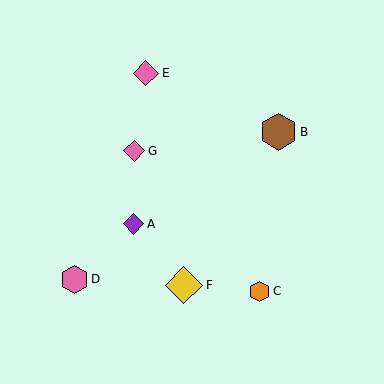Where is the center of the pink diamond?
The center of the pink diamond is at (146, 73).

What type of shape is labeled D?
Shape D is a pink hexagon.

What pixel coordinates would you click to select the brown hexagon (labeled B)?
Click at (279, 132) to select the brown hexagon B.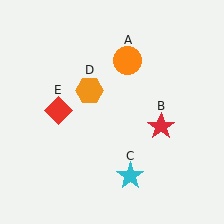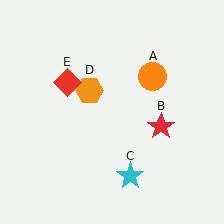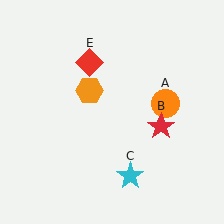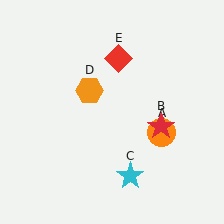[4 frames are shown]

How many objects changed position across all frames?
2 objects changed position: orange circle (object A), red diamond (object E).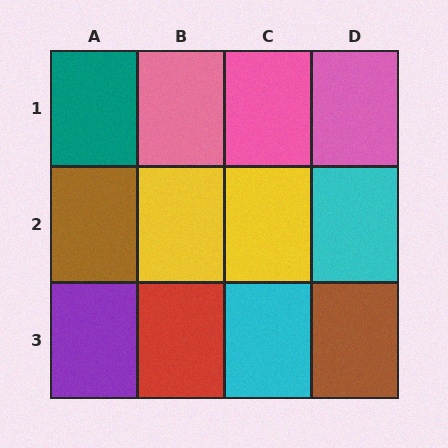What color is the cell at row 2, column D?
Cyan.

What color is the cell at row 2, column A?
Brown.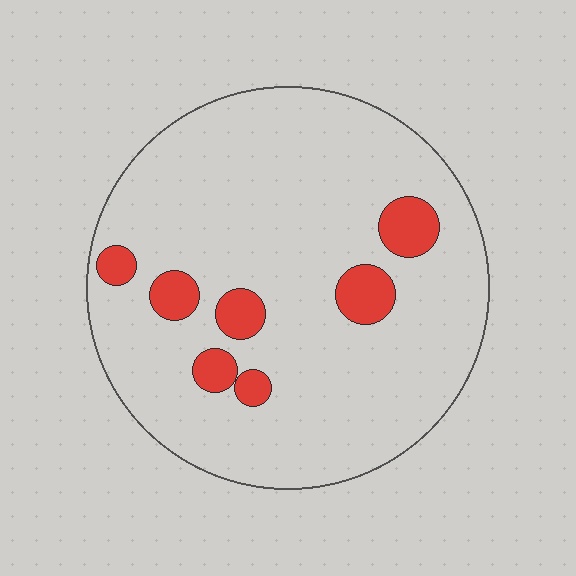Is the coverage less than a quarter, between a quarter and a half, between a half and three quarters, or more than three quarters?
Less than a quarter.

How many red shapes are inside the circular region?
7.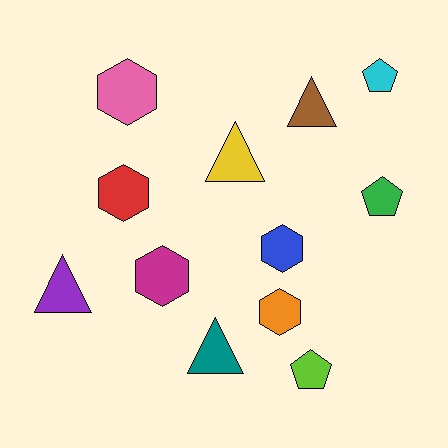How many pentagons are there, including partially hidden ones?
There are 3 pentagons.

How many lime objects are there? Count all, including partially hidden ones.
There is 1 lime object.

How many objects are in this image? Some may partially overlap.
There are 12 objects.